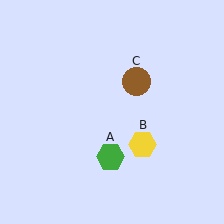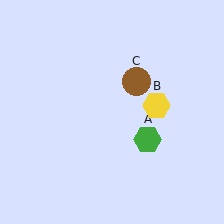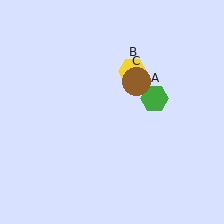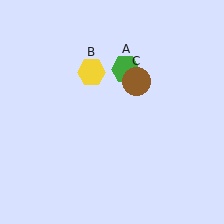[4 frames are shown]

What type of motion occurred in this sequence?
The green hexagon (object A), yellow hexagon (object B) rotated counterclockwise around the center of the scene.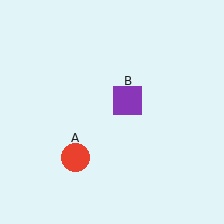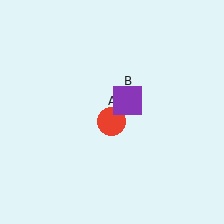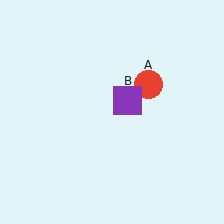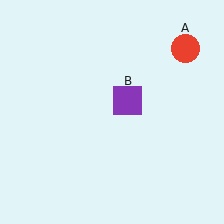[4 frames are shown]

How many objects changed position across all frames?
1 object changed position: red circle (object A).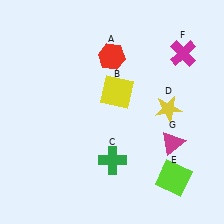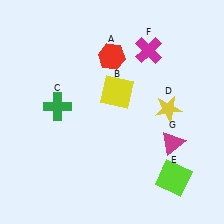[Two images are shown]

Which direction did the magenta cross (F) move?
The magenta cross (F) moved left.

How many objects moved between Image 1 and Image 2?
2 objects moved between the two images.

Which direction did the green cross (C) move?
The green cross (C) moved left.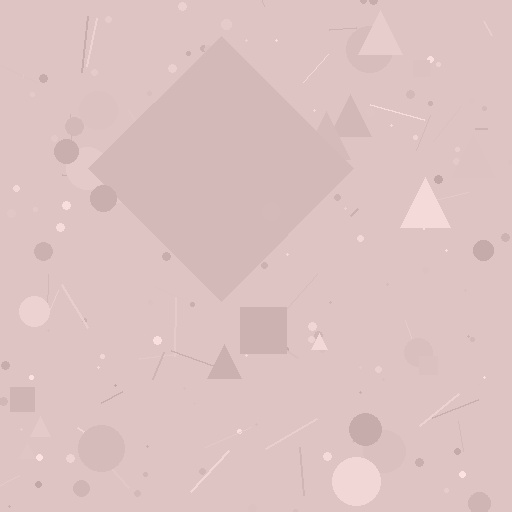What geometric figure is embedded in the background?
A diamond is embedded in the background.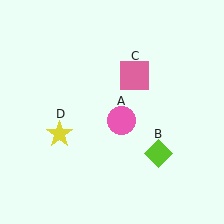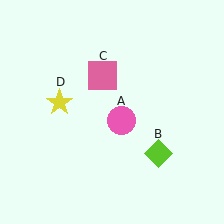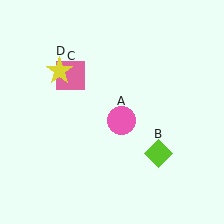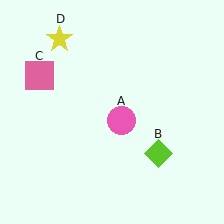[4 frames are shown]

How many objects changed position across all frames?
2 objects changed position: pink square (object C), yellow star (object D).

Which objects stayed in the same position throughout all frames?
Pink circle (object A) and lime diamond (object B) remained stationary.